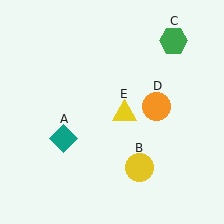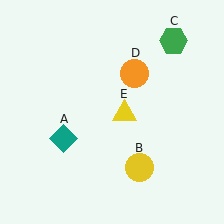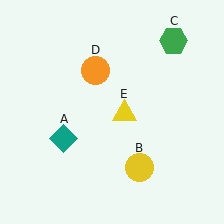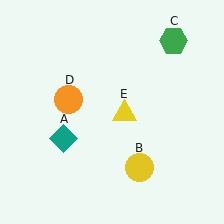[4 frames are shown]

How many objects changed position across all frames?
1 object changed position: orange circle (object D).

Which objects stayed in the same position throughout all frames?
Teal diamond (object A) and yellow circle (object B) and green hexagon (object C) and yellow triangle (object E) remained stationary.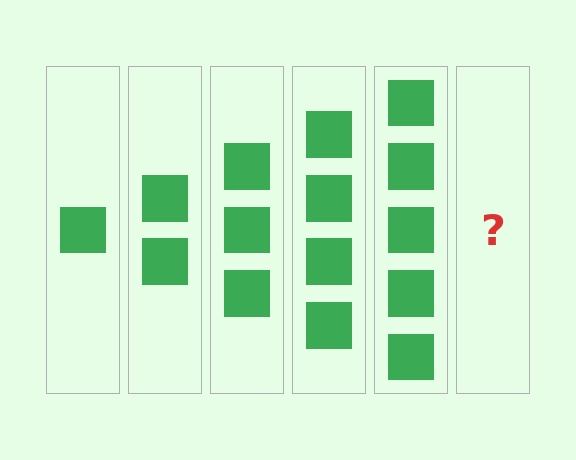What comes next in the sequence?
The next element should be 6 squares.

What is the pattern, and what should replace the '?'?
The pattern is that each step adds one more square. The '?' should be 6 squares.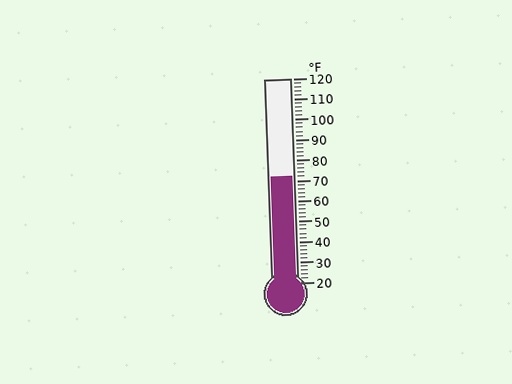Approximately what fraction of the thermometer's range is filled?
The thermometer is filled to approximately 50% of its range.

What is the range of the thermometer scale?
The thermometer scale ranges from 20°F to 120°F.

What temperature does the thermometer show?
The thermometer shows approximately 72°F.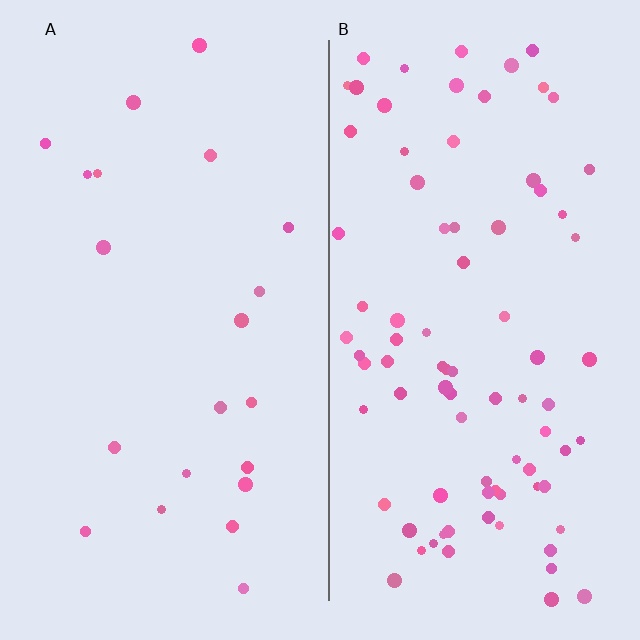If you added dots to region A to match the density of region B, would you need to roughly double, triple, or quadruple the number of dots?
Approximately quadruple.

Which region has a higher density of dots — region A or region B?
B (the right).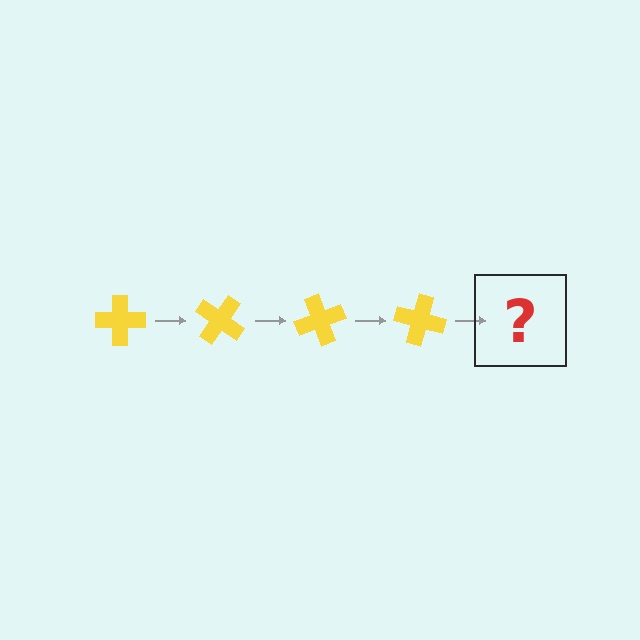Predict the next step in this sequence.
The next step is a yellow cross rotated 140 degrees.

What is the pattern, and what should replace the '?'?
The pattern is that the cross rotates 35 degrees each step. The '?' should be a yellow cross rotated 140 degrees.